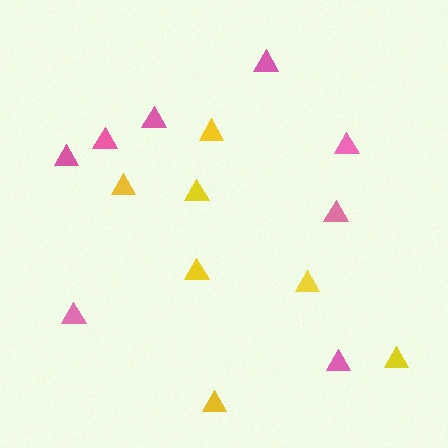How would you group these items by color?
There are 2 groups: one group of yellow triangles (7) and one group of pink triangles (8).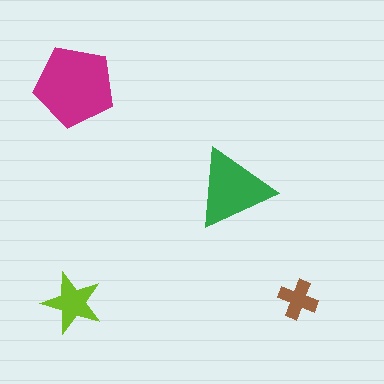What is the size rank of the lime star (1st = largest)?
3rd.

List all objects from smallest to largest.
The brown cross, the lime star, the green triangle, the magenta pentagon.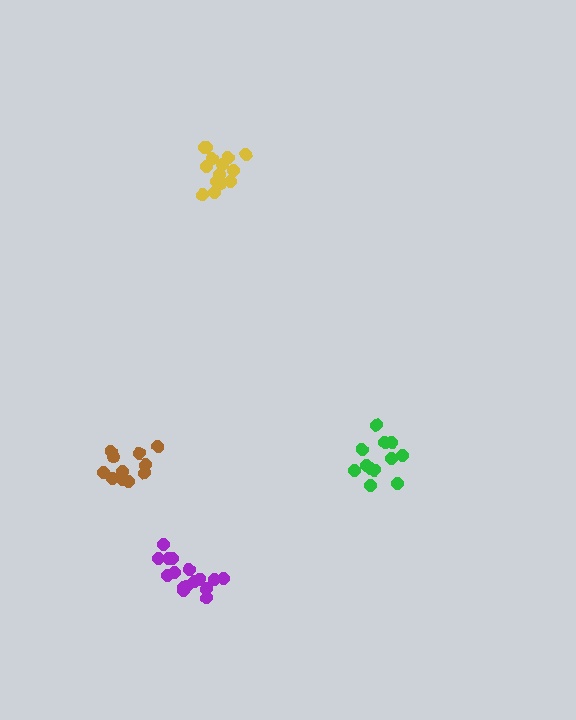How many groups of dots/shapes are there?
There are 4 groups.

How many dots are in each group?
Group 1: 15 dots, Group 2: 12 dots, Group 3: 16 dots, Group 4: 11 dots (54 total).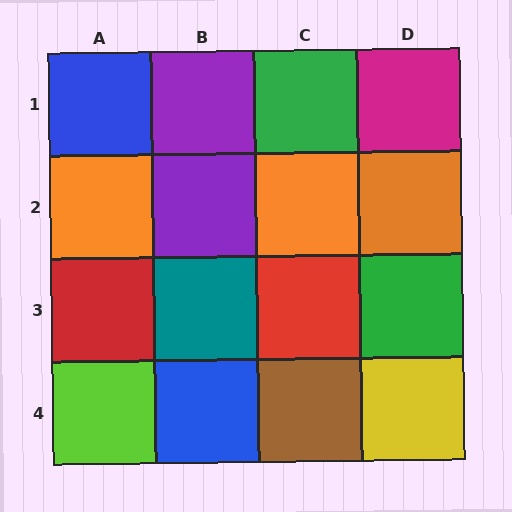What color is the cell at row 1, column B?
Purple.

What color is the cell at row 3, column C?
Red.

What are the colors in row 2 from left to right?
Orange, purple, orange, orange.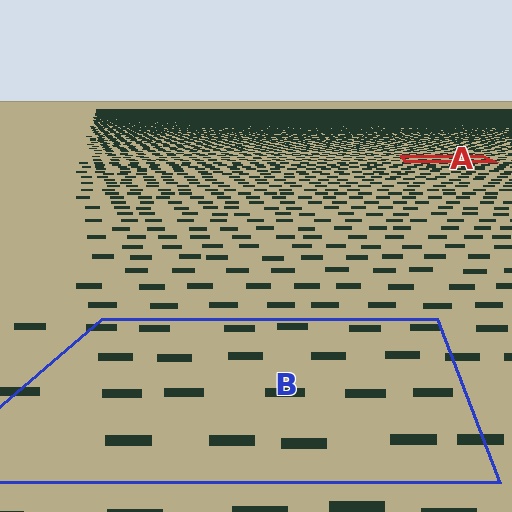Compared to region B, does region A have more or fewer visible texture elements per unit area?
Region A has more texture elements per unit area — they are packed more densely because it is farther away.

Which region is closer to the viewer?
Region B is closer. The texture elements there are larger and more spread out.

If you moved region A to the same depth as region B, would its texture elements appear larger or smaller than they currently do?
They would appear larger. At a closer depth, the same texture elements are projected at a bigger on-screen size.